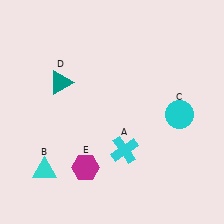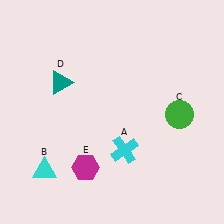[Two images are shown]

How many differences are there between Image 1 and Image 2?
There is 1 difference between the two images.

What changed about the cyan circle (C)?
In Image 1, C is cyan. In Image 2, it changed to green.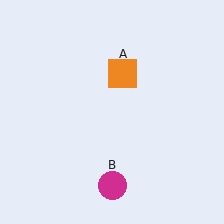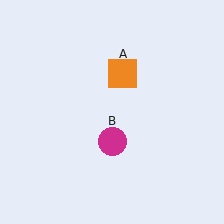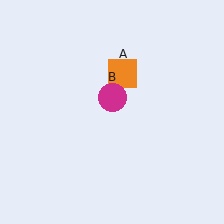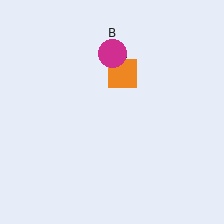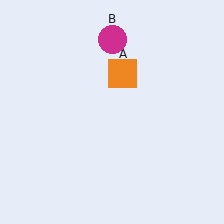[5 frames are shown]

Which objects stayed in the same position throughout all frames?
Orange square (object A) remained stationary.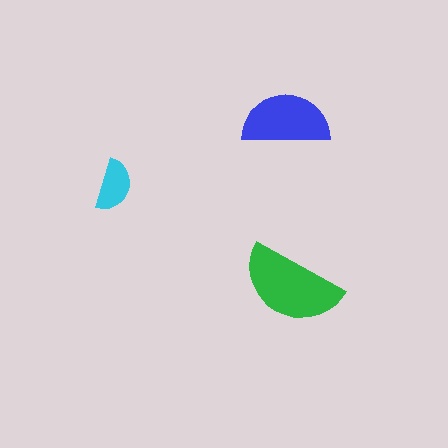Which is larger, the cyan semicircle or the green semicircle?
The green one.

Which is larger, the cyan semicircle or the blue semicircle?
The blue one.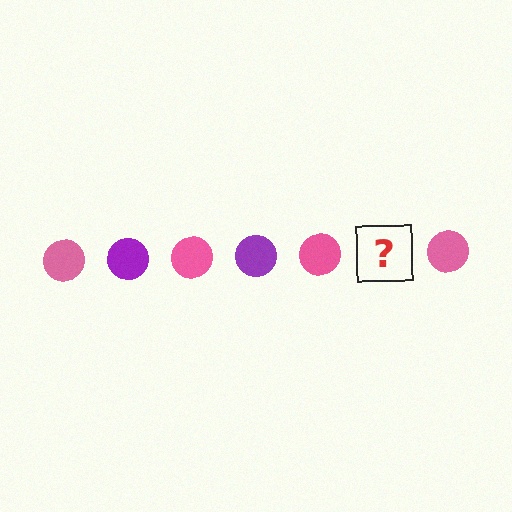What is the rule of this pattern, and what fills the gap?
The rule is that the pattern cycles through pink, purple circles. The gap should be filled with a purple circle.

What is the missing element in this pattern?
The missing element is a purple circle.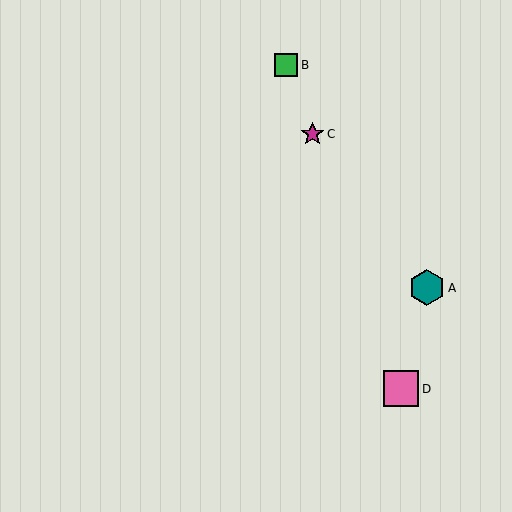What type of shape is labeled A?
Shape A is a teal hexagon.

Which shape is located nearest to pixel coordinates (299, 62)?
The green square (labeled B) at (286, 65) is nearest to that location.